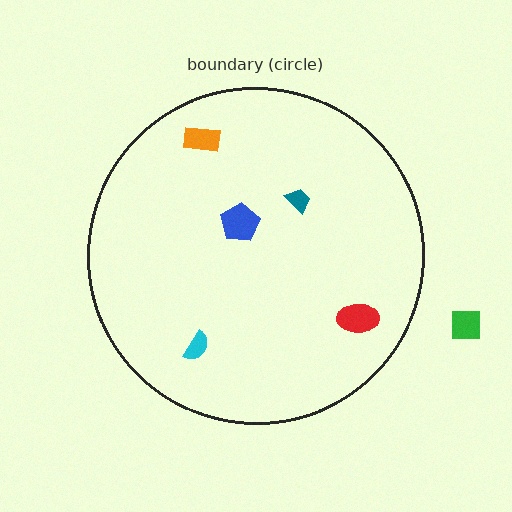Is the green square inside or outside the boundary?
Outside.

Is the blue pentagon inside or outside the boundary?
Inside.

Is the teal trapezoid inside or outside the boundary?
Inside.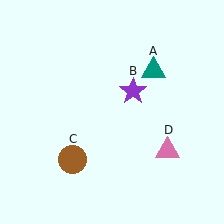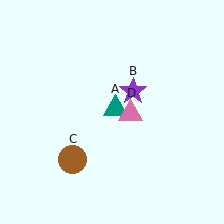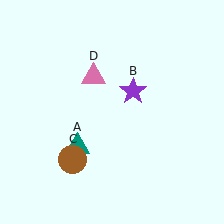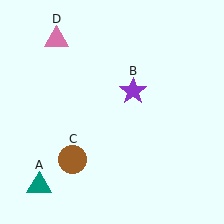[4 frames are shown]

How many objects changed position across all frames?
2 objects changed position: teal triangle (object A), pink triangle (object D).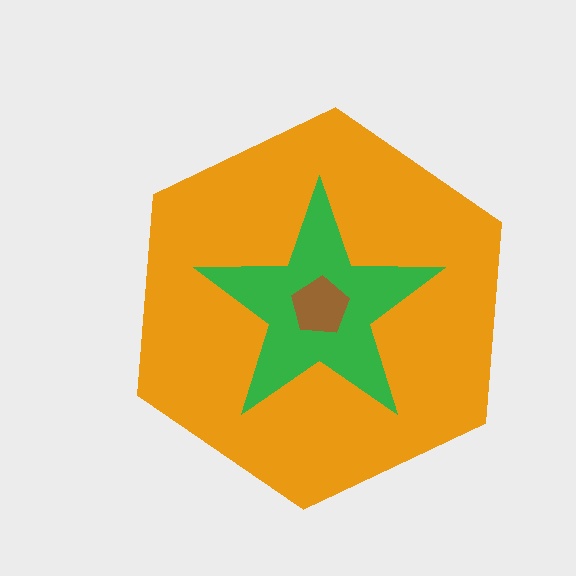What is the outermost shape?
The orange hexagon.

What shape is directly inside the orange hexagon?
The green star.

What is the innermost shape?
The brown pentagon.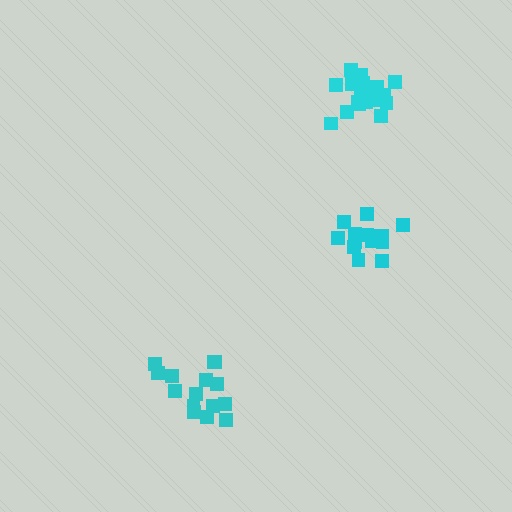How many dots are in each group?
Group 1: 15 dots, Group 2: 14 dots, Group 3: 19 dots (48 total).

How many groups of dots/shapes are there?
There are 3 groups.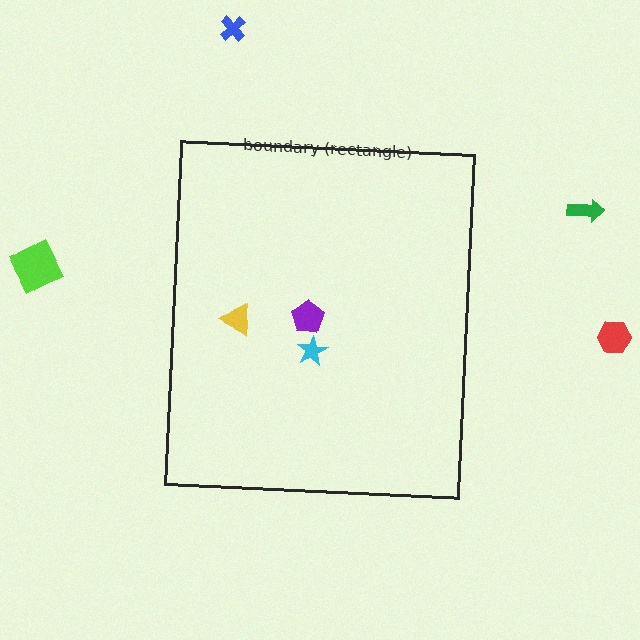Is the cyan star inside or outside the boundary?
Inside.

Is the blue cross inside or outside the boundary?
Outside.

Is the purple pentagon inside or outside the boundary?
Inside.